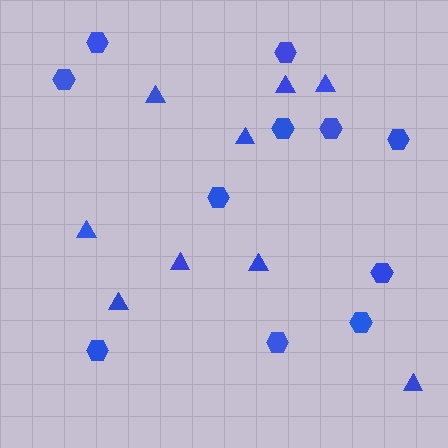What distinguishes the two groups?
There are 2 groups: one group of triangles (9) and one group of hexagons (11).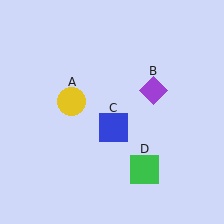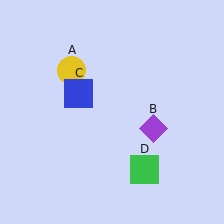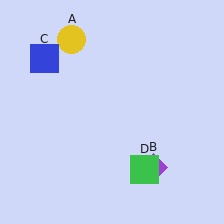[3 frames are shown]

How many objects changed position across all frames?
3 objects changed position: yellow circle (object A), purple diamond (object B), blue square (object C).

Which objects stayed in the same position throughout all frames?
Green square (object D) remained stationary.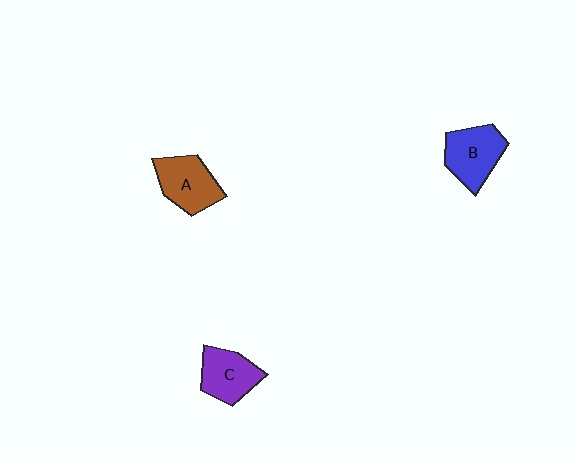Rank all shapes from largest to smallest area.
From largest to smallest: B (blue), A (brown), C (purple).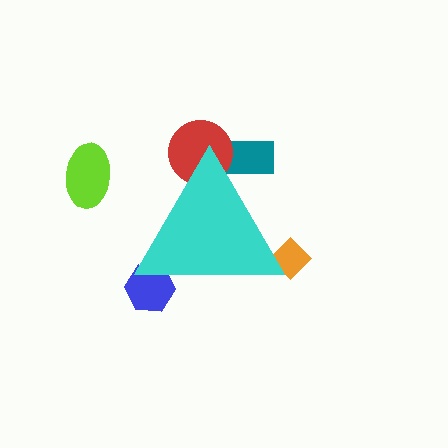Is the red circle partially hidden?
Yes, the red circle is partially hidden behind the cyan triangle.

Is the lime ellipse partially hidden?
No, the lime ellipse is fully visible.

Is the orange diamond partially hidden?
Yes, the orange diamond is partially hidden behind the cyan triangle.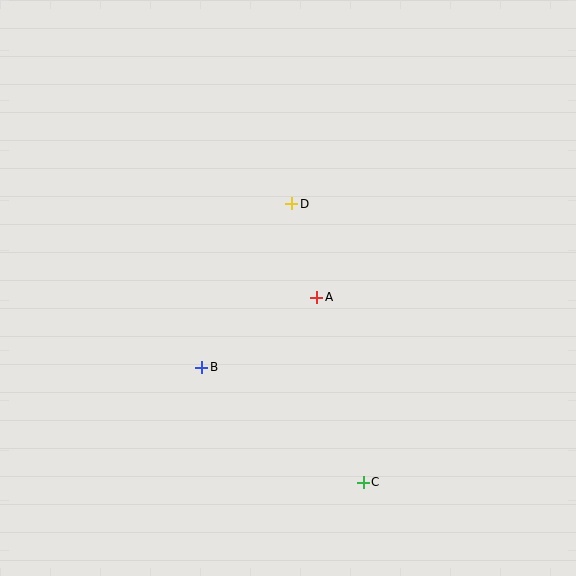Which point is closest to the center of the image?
Point A at (317, 297) is closest to the center.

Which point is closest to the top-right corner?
Point D is closest to the top-right corner.